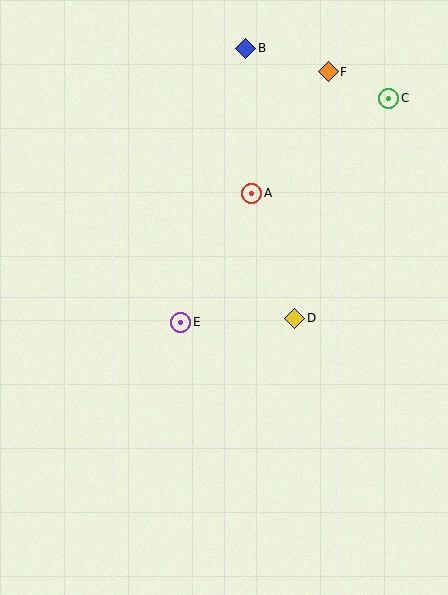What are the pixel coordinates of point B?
Point B is at (245, 48).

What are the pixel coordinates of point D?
Point D is at (295, 318).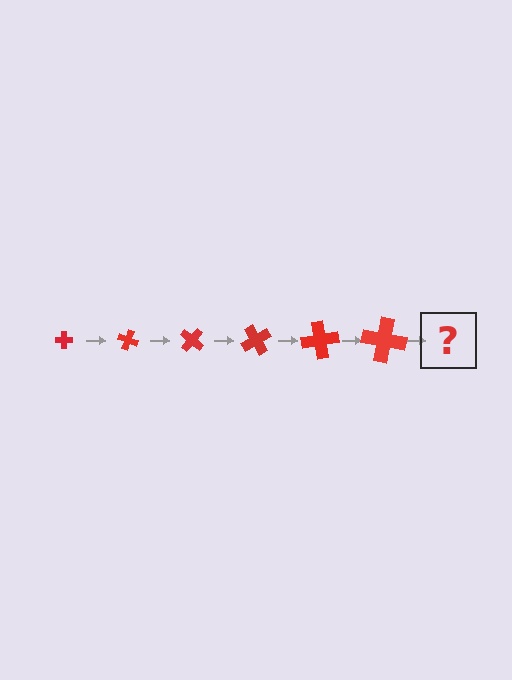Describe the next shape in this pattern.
It should be a cross, larger than the previous one and rotated 120 degrees from the start.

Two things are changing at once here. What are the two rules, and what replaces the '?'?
The two rules are that the cross grows larger each step and it rotates 20 degrees each step. The '?' should be a cross, larger than the previous one and rotated 120 degrees from the start.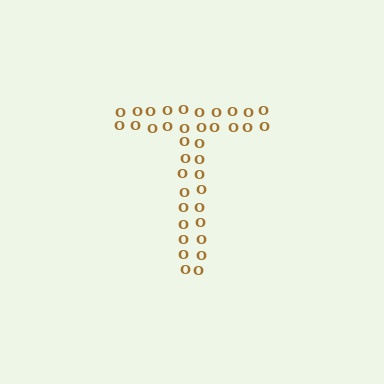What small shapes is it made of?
It is made of small letter O's.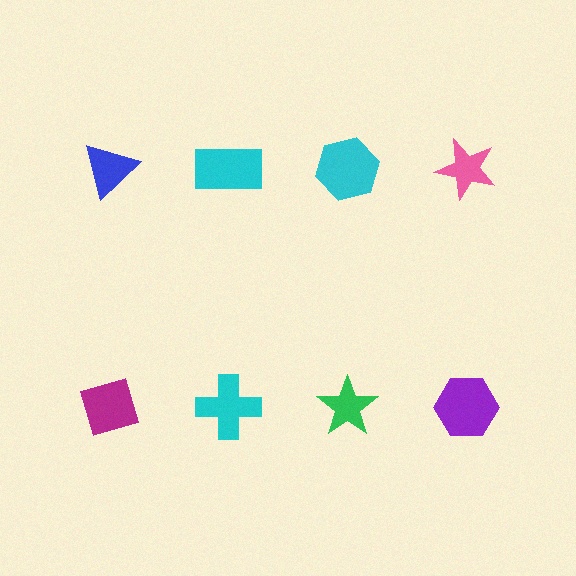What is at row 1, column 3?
A cyan hexagon.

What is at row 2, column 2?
A cyan cross.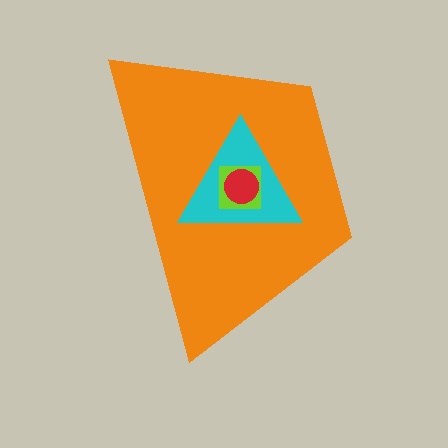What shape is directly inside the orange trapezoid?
The cyan triangle.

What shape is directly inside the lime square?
The red circle.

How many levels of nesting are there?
4.